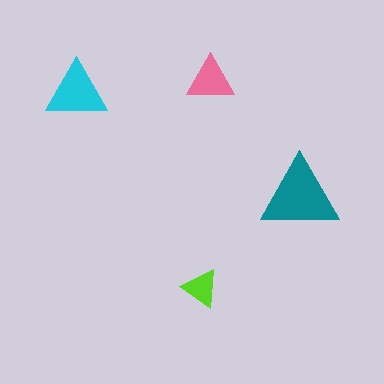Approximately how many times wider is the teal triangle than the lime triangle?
About 2 times wider.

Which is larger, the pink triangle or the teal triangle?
The teal one.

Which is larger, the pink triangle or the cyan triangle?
The cyan one.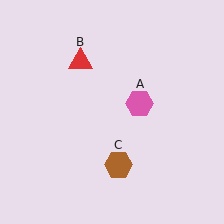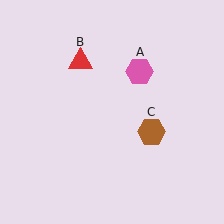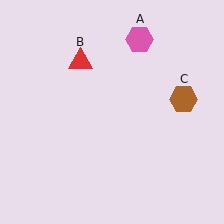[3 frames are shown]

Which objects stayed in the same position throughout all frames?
Red triangle (object B) remained stationary.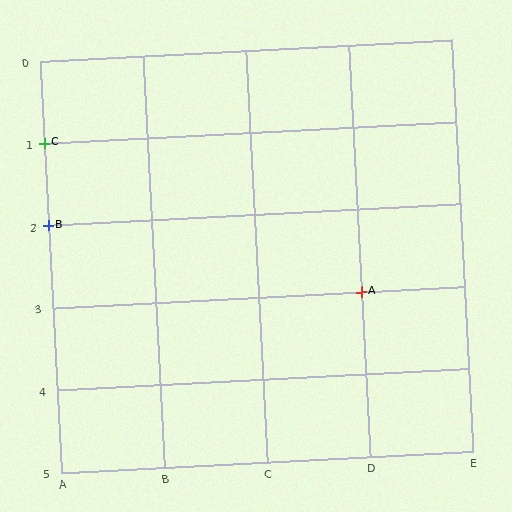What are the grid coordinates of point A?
Point A is at grid coordinates (D, 3).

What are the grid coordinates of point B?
Point B is at grid coordinates (A, 2).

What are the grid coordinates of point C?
Point C is at grid coordinates (A, 1).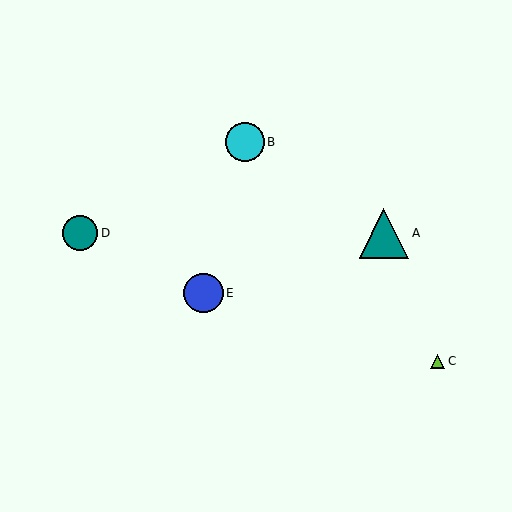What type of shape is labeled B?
Shape B is a cyan circle.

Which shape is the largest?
The teal triangle (labeled A) is the largest.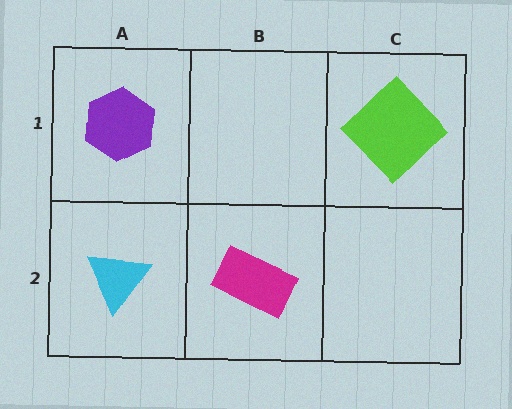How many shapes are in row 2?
2 shapes.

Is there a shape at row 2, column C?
No, that cell is empty.